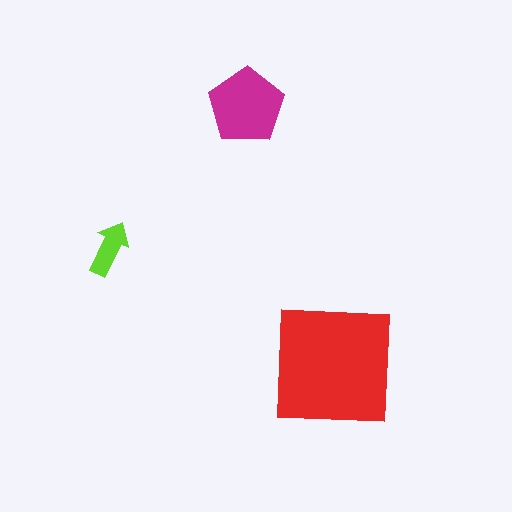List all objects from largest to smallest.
The red square, the magenta pentagon, the lime arrow.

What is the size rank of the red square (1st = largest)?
1st.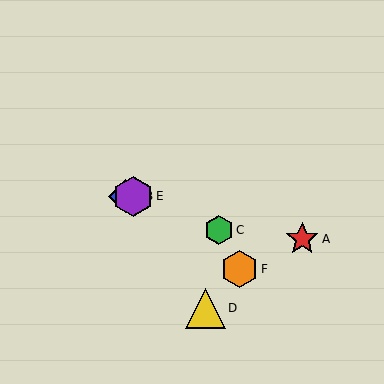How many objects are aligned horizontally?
2 objects (B, E) are aligned horizontally.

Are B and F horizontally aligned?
No, B is at y≈196 and F is at y≈269.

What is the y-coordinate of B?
Object B is at y≈196.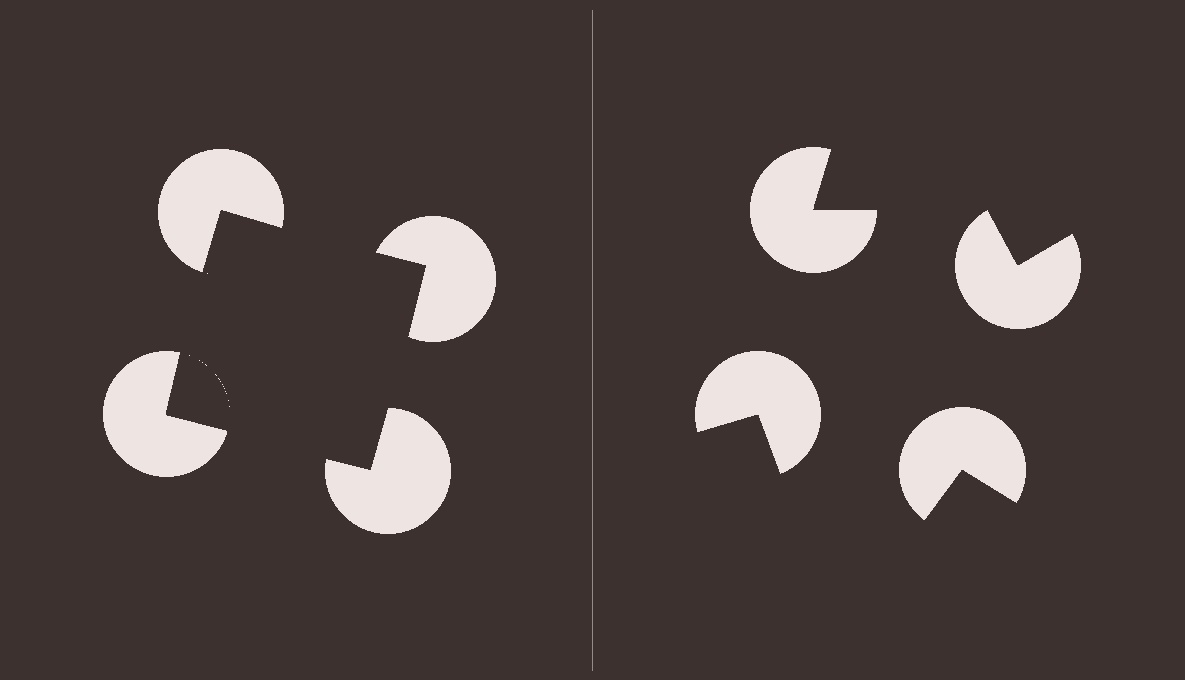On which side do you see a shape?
An illusory square appears on the left side. On the right side the wedge cuts are rotated, so no coherent shape forms.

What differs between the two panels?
The pac-man discs are positioned identically on both sides; only the wedge orientations differ. On the left they align to a square; on the right they are misaligned.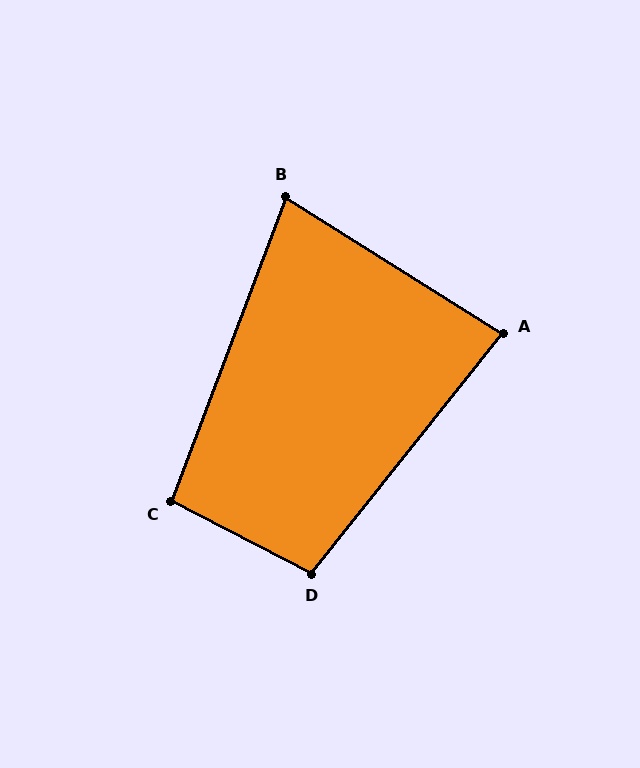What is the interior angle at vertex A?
Approximately 83 degrees (acute).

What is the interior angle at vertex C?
Approximately 97 degrees (obtuse).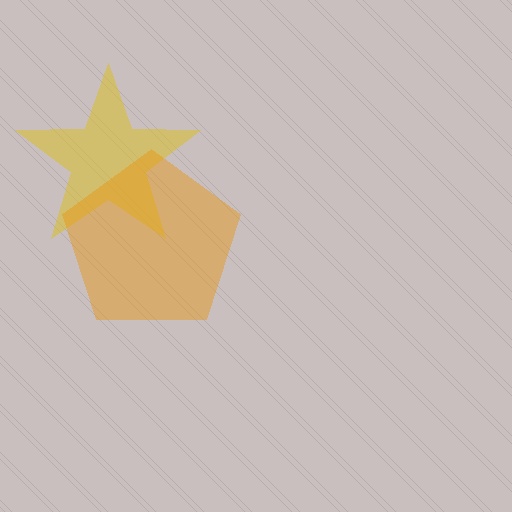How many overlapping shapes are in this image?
There are 2 overlapping shapes in the image.